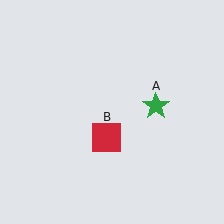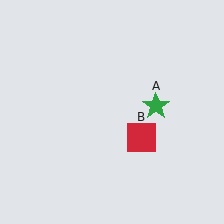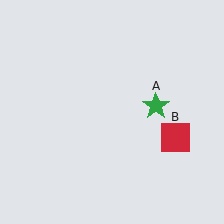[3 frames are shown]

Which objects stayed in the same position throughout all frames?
Green star (object A) remained stationary.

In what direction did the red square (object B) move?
The red square (object B) moved right.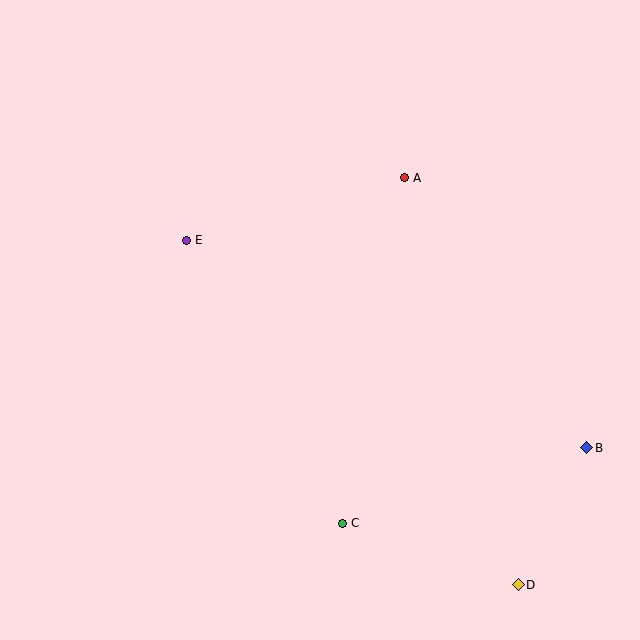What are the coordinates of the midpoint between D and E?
The midpoint between D and E is at (352, 413).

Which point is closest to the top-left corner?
Point E is closest to the top-left corner.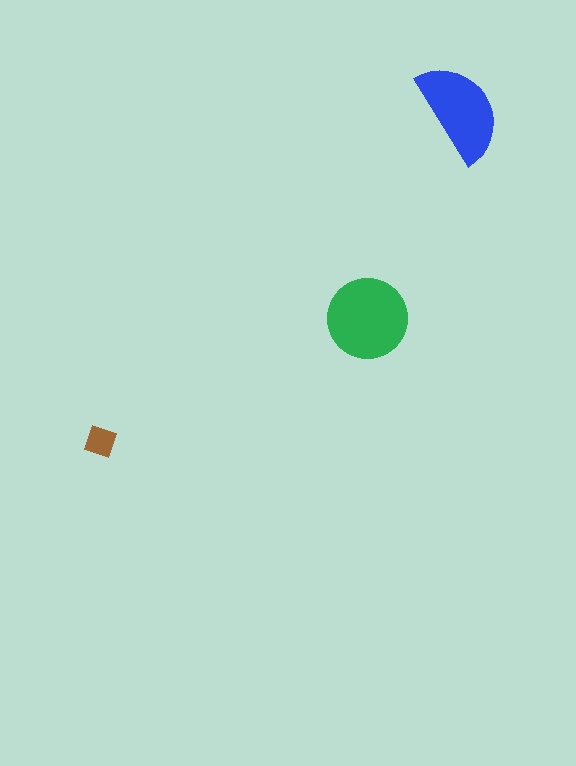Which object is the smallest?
The brown diamond.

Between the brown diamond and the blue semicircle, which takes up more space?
The blue semicircle.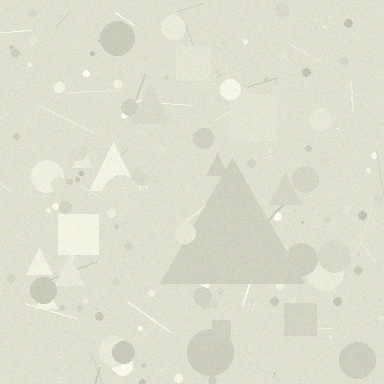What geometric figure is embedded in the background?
A triangle is embedded in the background.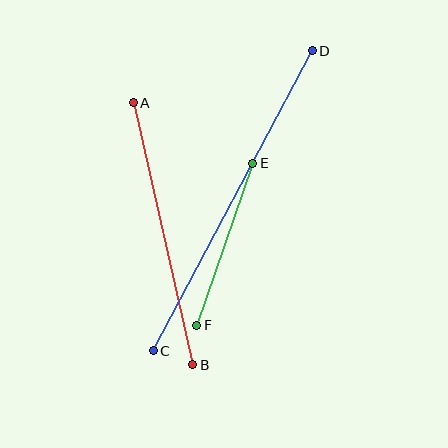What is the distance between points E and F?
The distance is approximately 171 pixels.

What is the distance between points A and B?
The distance is approximately 268 pixels.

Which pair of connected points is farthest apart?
Points C and D are farthest apart.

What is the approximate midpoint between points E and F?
The midpoint is at approximately (225, 244) pixels.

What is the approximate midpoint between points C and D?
The midpoint is at approximately (233, 201) pixels.